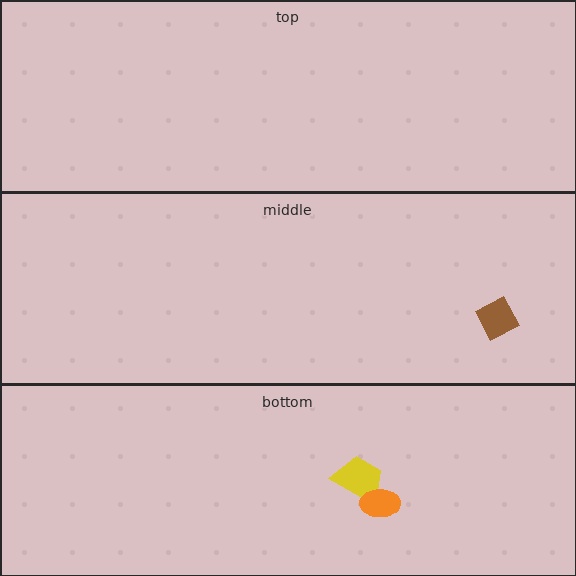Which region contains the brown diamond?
The middle region.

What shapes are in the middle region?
The brown diamond.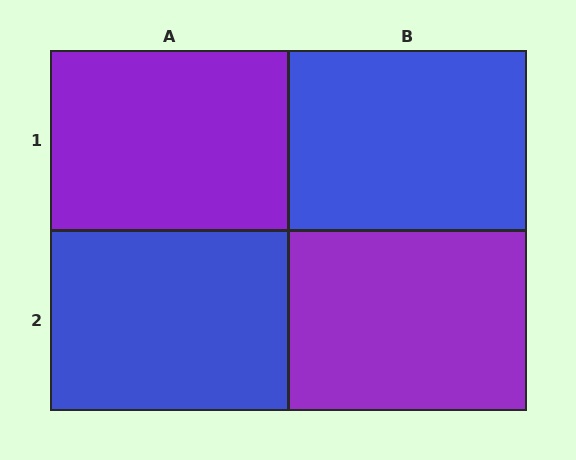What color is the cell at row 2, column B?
Purple.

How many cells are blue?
2 cells are blue.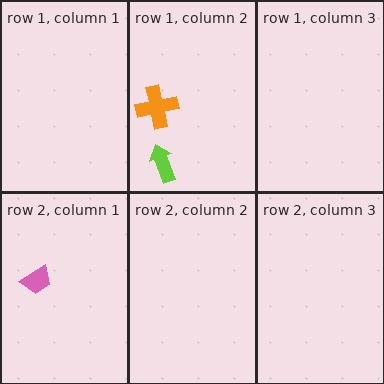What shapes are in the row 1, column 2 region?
The lime arrow, the orange cross.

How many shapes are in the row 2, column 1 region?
1.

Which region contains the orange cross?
The row 1, column 2 region.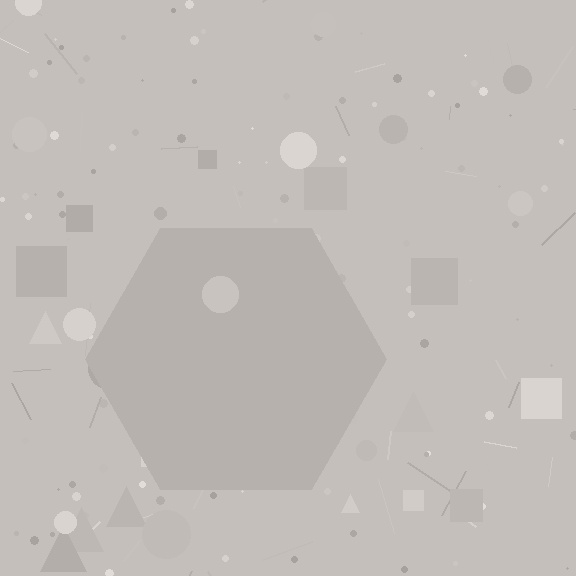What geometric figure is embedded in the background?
A hexagon is embedded in the background.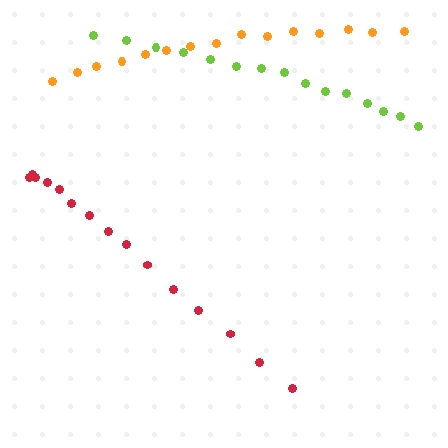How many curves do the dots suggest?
There are 3 distinct paths.